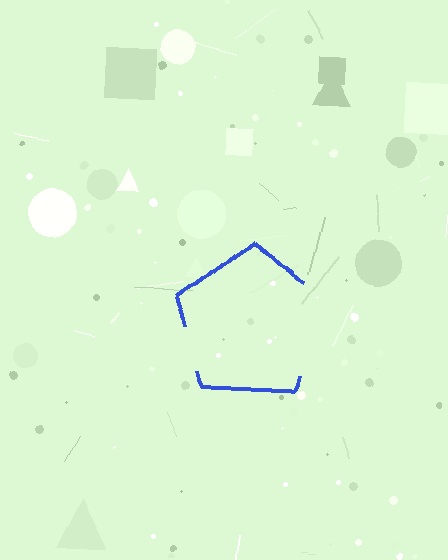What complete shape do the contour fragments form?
The contour fragments form a pentagon.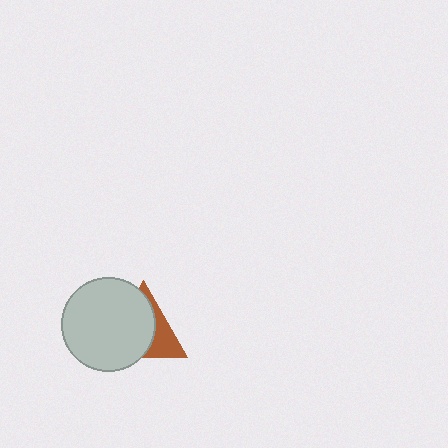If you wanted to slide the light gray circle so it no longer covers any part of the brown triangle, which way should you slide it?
Slide it left — that is the most direct way to separate the two shapes.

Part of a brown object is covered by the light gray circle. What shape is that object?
It is a triangle.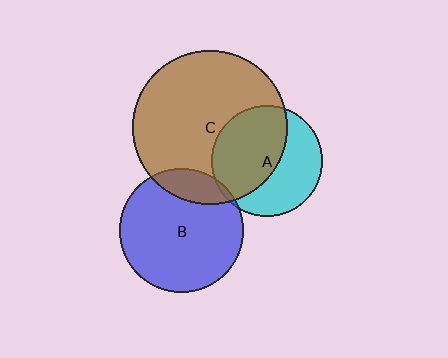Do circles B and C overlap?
Yes.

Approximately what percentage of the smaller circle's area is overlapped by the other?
Approximately 15%.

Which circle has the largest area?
Circle C (brown).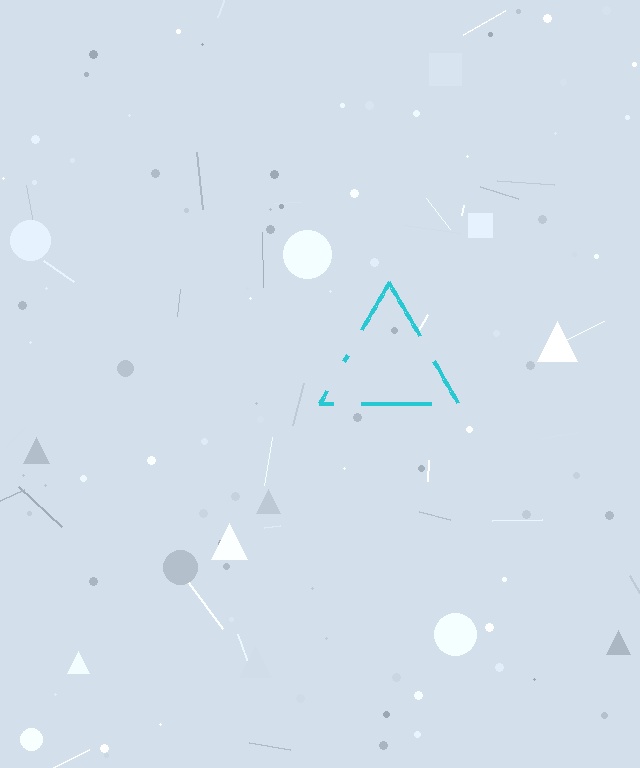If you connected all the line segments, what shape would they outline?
They would outline a triangle.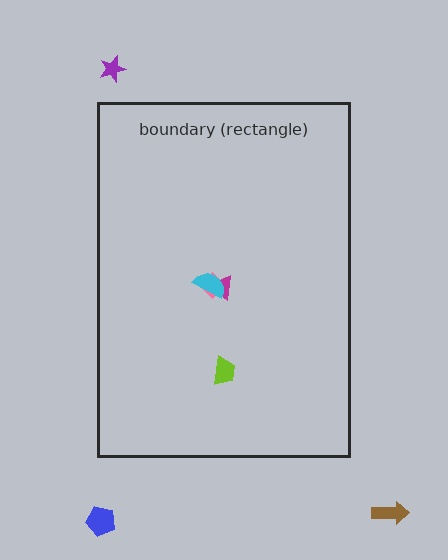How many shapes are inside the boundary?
4 inside, 3 outside.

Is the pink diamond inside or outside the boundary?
Inside.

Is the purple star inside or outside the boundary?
Outside.